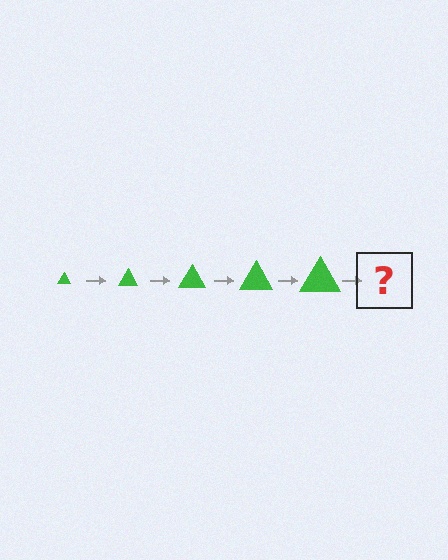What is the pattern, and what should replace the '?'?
The pattern is that the triangle gets progressively larger each step. The '?' should be a green triangle, larger than the previous one.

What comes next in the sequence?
The next element should be a green triangle, larger than the previous one.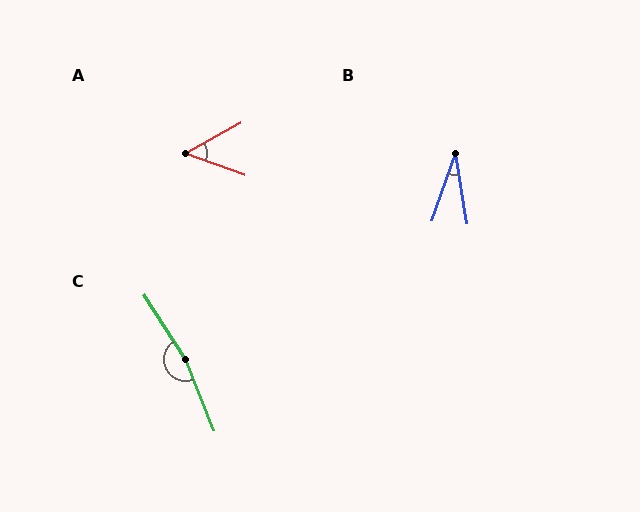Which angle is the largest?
C, at approximately 169 degrees.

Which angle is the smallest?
B, at approximately 28 degrees.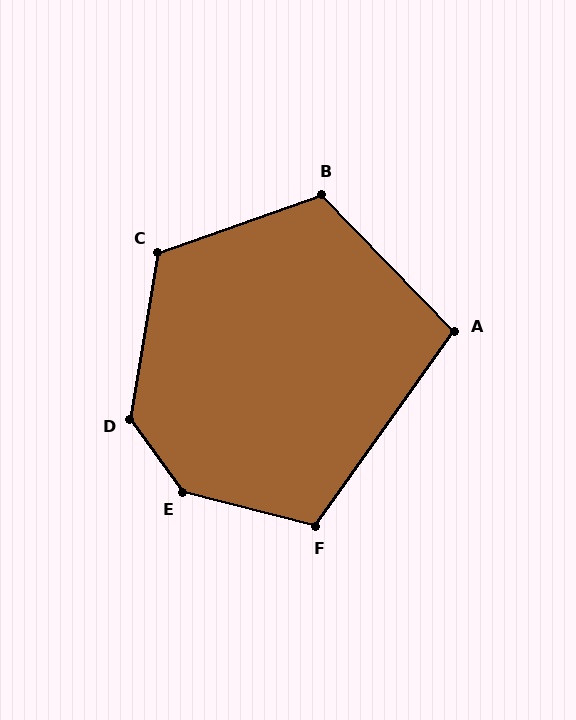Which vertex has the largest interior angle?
E, at approximately 141 degrees.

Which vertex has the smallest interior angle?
A, at approximately 100 degrees.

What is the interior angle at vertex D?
Approximately 134 degrees (obtuse).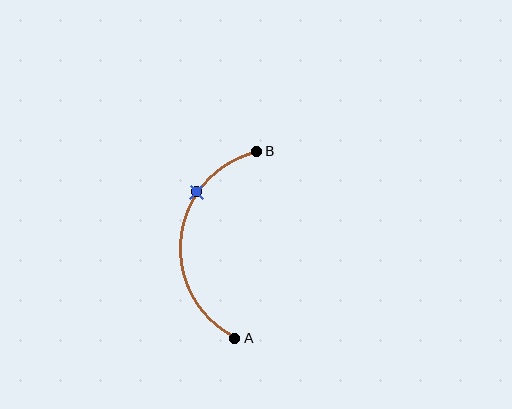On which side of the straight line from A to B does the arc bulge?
The arc bulges to the left of the straight line connecting A and B.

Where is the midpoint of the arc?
The arc midpoint is the point on the curve farthest from the straight line joining A and B. It sits to the left of that line.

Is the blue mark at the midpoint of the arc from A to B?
No. The blue mark lies on the arc but is closer to endpoint B. The arc midpoint would be at the point on the curve equidistant along the arc from both A and B.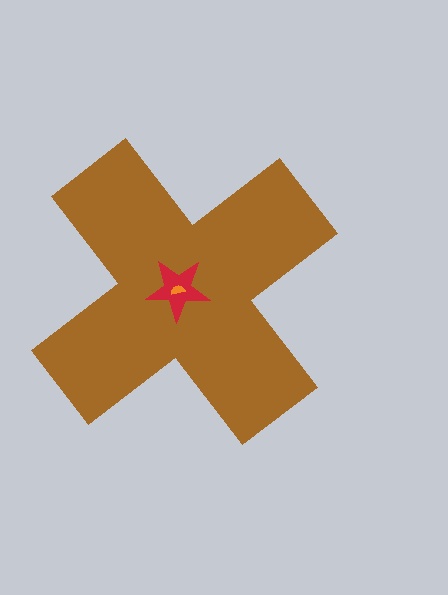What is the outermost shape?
The brown cross.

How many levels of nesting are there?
3.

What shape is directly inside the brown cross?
The red star.